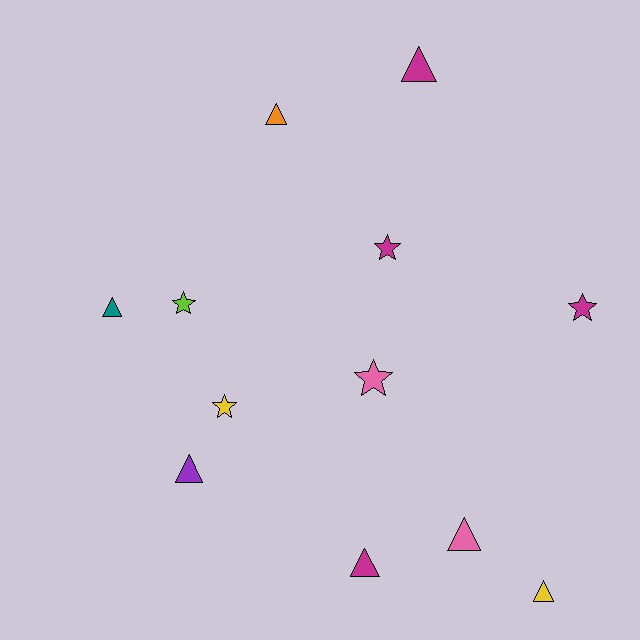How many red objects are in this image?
There are no red objects.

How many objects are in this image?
There are 12 objects.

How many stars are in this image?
There are 5 stars.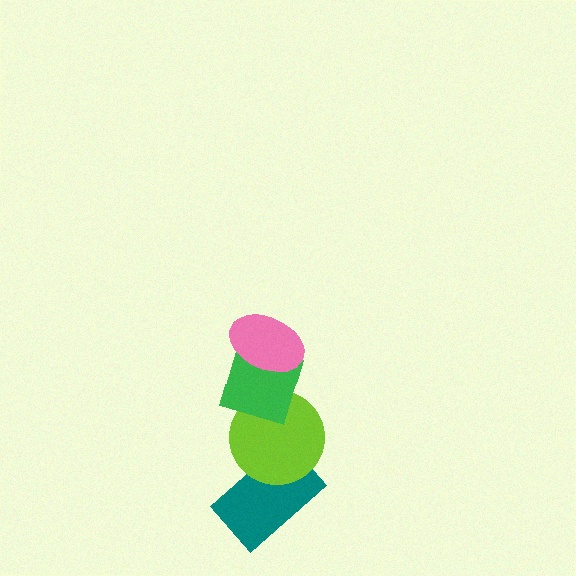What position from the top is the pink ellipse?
The pink ellipse is 1st from the top.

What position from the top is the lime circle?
The lime circle is 3rd from the top.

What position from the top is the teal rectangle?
The teal rectangle is 4th from the top.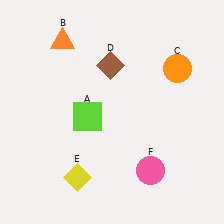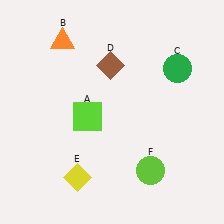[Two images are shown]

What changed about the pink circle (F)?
In Image 1, F is pink. In Image 2, it changed to lime.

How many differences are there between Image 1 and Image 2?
There are 2 differences between the two images.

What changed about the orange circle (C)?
In Image 1, C is orange. In Image 2, it changed to green.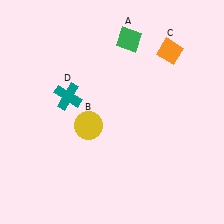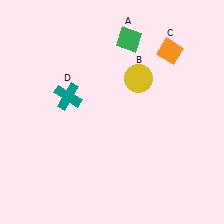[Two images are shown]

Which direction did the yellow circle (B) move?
The yellow circle (B) moved right.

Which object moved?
The yellow circle (B) moved right.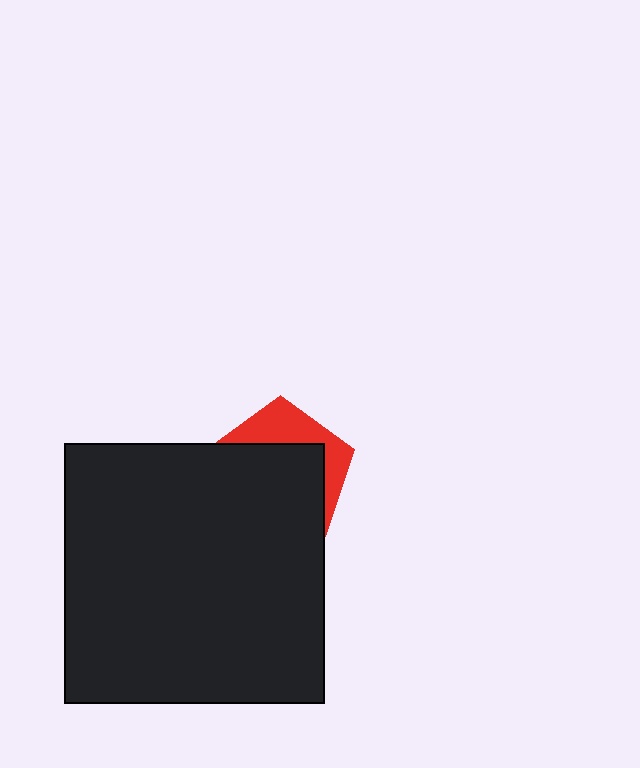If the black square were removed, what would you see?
You would see the complete red pentagon.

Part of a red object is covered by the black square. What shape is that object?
It is a pentagon.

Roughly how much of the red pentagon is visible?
A small part of it is visible (roughly 32%).